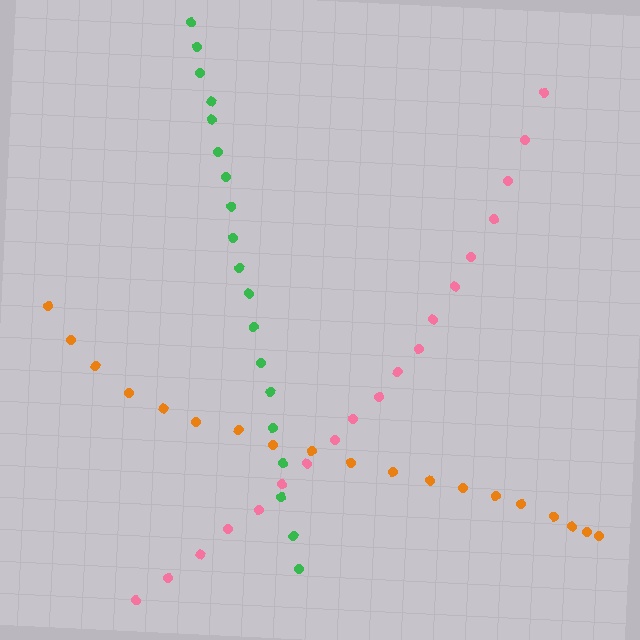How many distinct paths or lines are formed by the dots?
There are 3 distinct paths.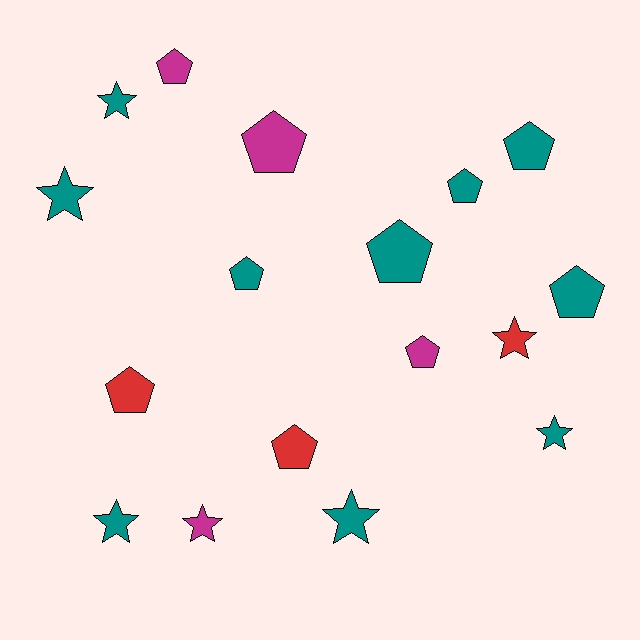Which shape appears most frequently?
Pentagon, with 10 objects.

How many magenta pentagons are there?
There are 3 magenta pentagons.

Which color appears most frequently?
Teal, with 10 objects.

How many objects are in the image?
There are 17 objects.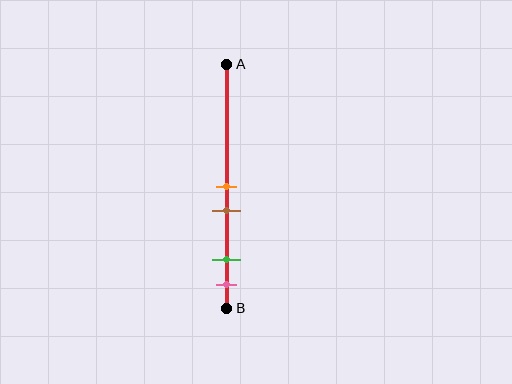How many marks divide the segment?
There are 4 marks dividing the segment.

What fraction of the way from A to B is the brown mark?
The brown mark is approximately 60% (0.6) of the way from A to B.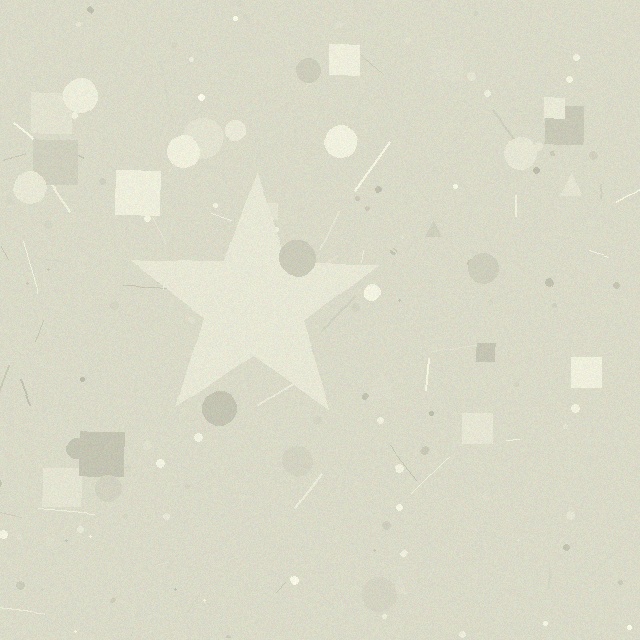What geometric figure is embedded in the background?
A star is embedded in the background.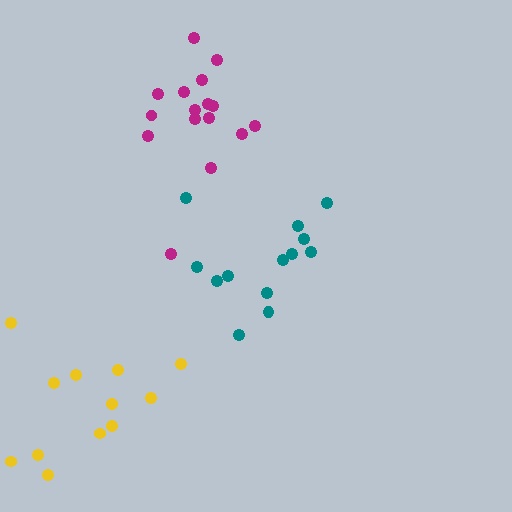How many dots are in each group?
Group 1: 16 dots, Group 2: 13 dots, Group 3: 12 dots (41 total).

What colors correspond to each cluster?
The clusters are colored: magenta, teal, yellow.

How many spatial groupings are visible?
There are 3 spatial groupings.